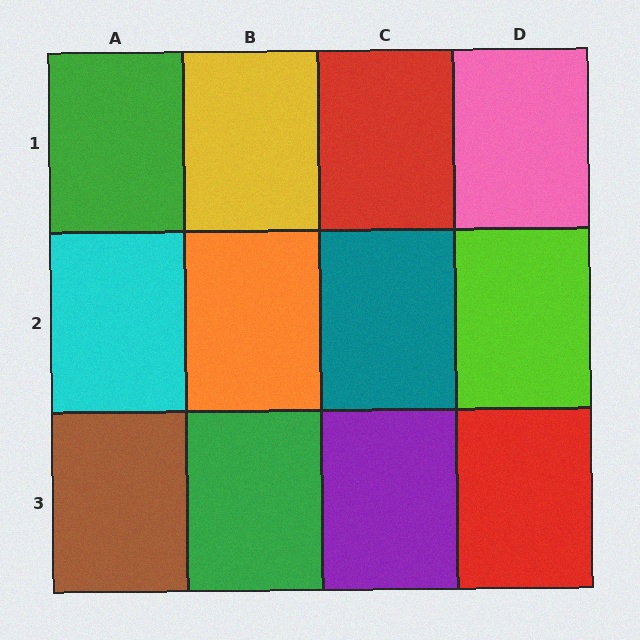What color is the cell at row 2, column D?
Lime.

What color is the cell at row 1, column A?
Green.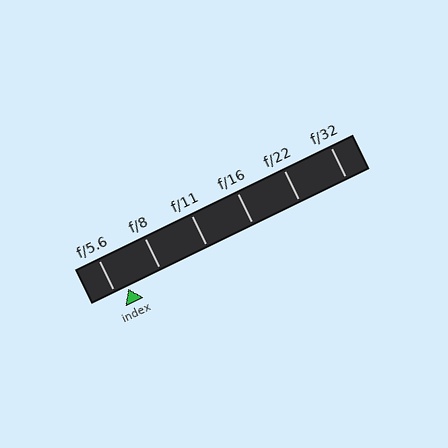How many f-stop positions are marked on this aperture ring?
There are 6 f-stop positions marked.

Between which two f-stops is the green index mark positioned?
The index mark is between f/5.6 and f/8.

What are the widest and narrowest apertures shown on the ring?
The widest aperture shown is f/5.6 and the narrowest is f/32.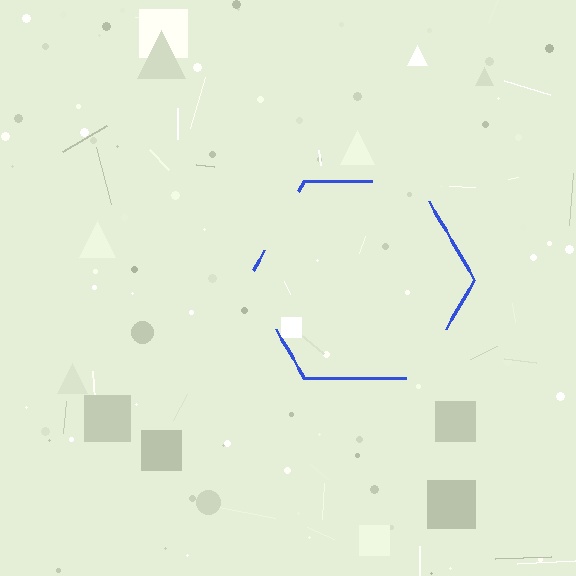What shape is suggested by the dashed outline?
The dashed outline suggests a hexagon.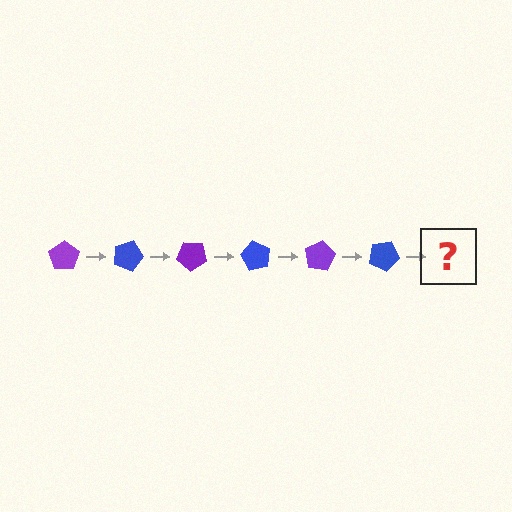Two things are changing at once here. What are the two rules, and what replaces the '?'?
The two rules are that it rotates 20 degrees each step and the color cycles through purple and blue. The '?' should be a purple pentagon, rotated 120 degrees from the start.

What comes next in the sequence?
The next element should be a purple pentagon, rotated 120 degrees from the start.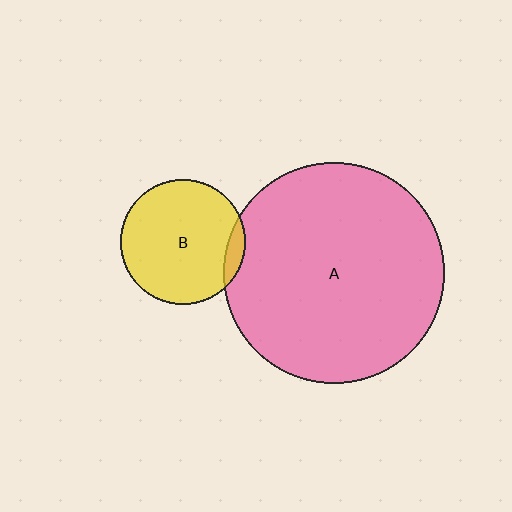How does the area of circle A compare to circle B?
Approximately 3.1 times.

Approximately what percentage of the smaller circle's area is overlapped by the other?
Approximately 10%.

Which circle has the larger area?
Circle A (pink).